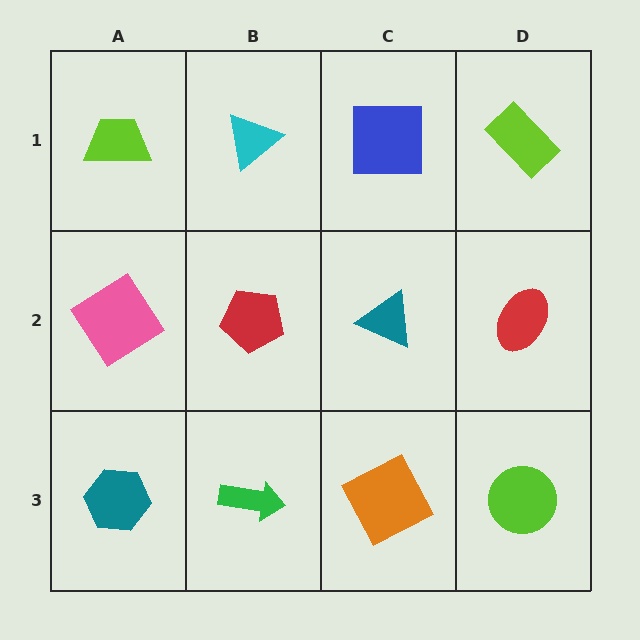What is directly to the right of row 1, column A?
A cyan triangle.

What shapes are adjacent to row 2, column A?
A lime trapezoid (row 1, column A), a teal hexagon (row 3, column A), a red pentagon (row 2, column B).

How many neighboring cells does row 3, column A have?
2.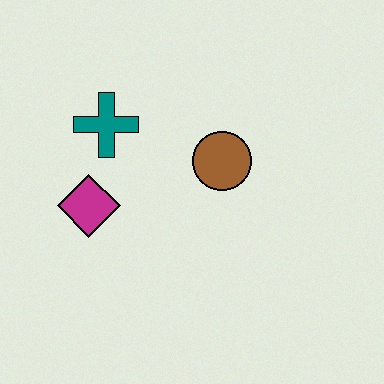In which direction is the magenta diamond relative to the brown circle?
The magenta diamond is to the left of the brown circle.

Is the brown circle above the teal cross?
No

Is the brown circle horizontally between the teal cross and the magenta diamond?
No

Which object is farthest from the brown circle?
The magenta diamond is farthest from the brown circle.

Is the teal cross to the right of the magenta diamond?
Yes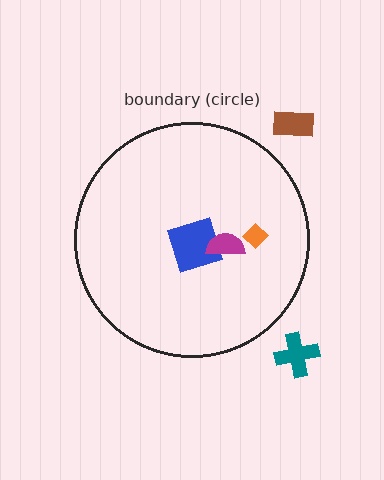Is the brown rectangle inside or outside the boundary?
Outside.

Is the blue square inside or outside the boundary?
Inside.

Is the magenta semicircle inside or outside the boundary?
Inside.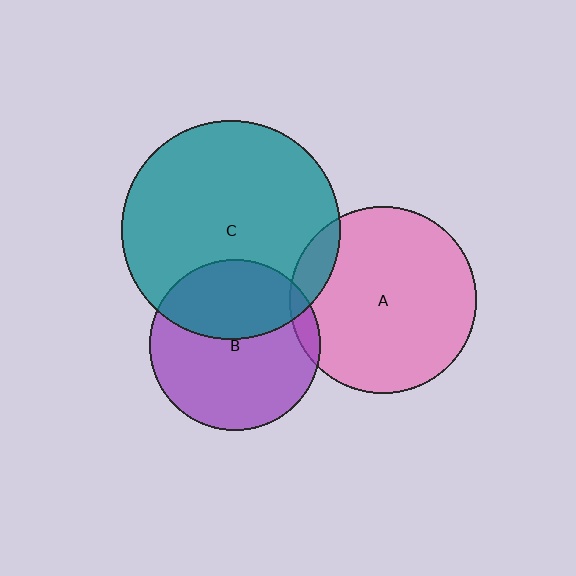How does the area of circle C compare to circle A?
Approximately 1.4 times.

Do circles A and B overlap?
Yes.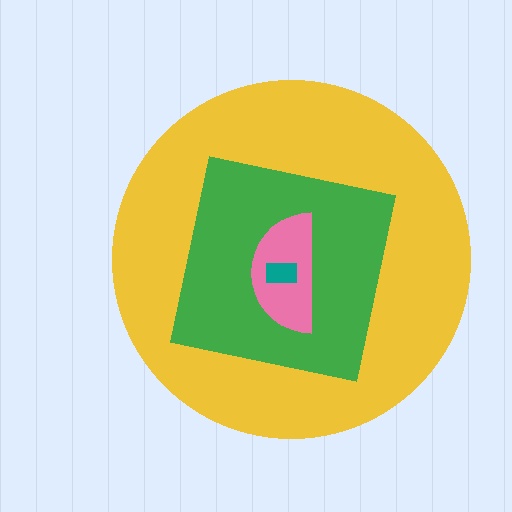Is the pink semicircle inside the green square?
Yes.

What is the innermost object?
The teal rectangle.